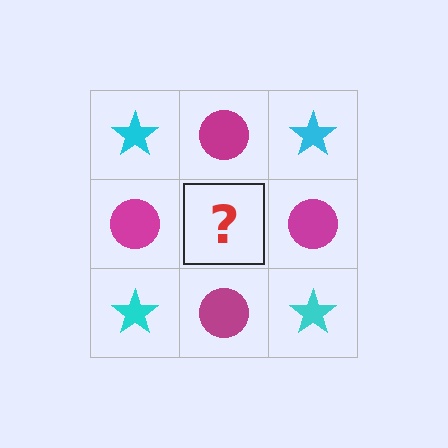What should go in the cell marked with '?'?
The missing cell should contain a cyan star.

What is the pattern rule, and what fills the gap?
The rule is that it alternates cyan star and magenta circle in a checkerboard pattern. The gap should be filled with a cyan star.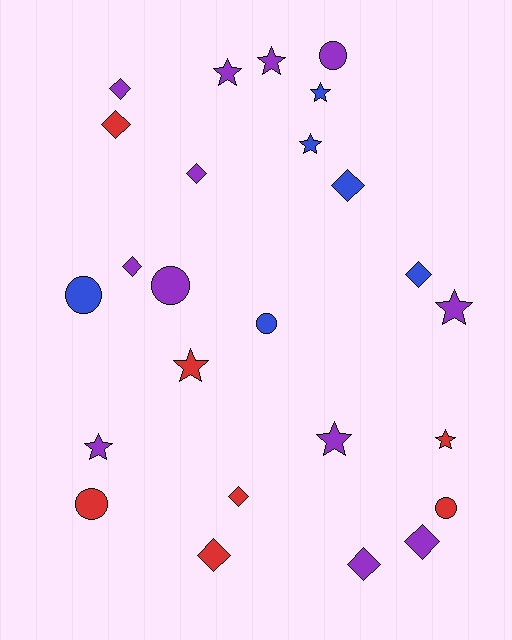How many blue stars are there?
There are 2 blue stars.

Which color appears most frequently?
Purple, with 12 objects.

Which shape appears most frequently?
Diamond, with 10 objects.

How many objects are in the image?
There are 25 objects.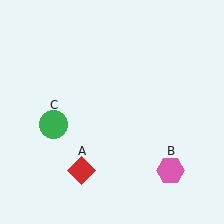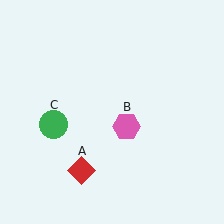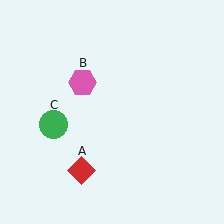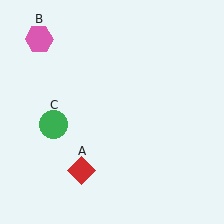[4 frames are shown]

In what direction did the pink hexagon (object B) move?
The pink hexagon (object B) moved up and to the left.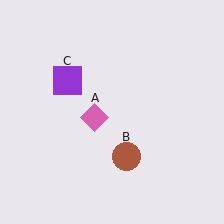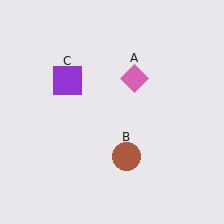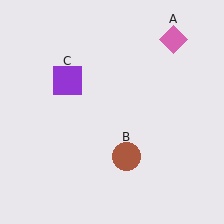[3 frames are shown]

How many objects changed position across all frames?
1 object changed position: pink diamond (object A).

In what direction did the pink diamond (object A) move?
The pink diamond (object A) moved up and to the right.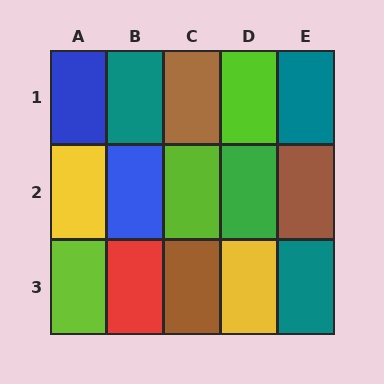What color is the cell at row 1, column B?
Teal.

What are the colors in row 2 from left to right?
Yellow, blue, lime, green, brown.